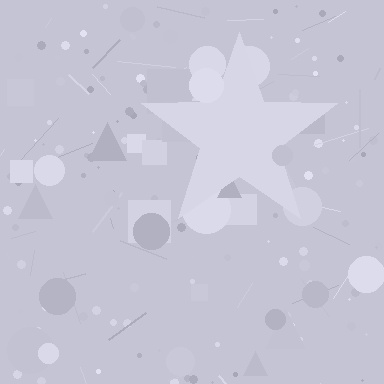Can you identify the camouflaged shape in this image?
The camouflaged shape is a star.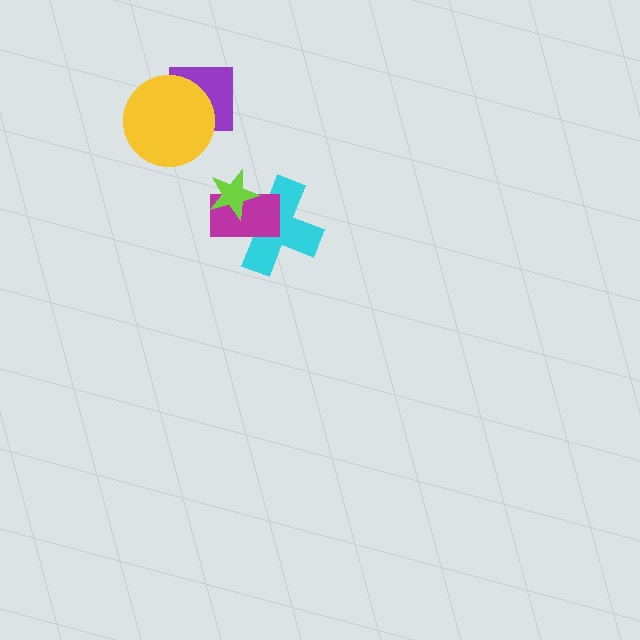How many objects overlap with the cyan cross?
2 objects overlap with the cyan cross.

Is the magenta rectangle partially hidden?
Yes, it is partially covered by another shape.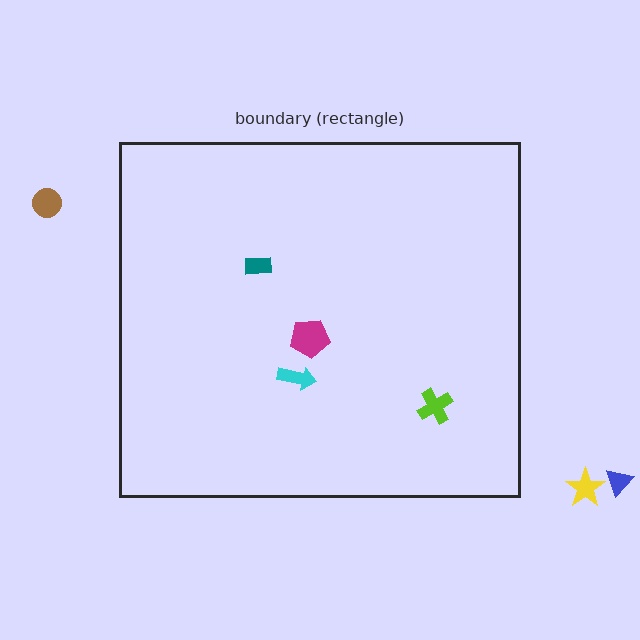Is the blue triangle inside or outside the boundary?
Outside.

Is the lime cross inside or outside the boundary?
Inside.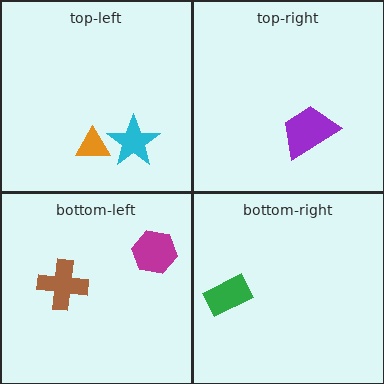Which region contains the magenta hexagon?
The bottom-left region.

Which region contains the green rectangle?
The bottom-right region.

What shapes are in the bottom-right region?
The green rectangle.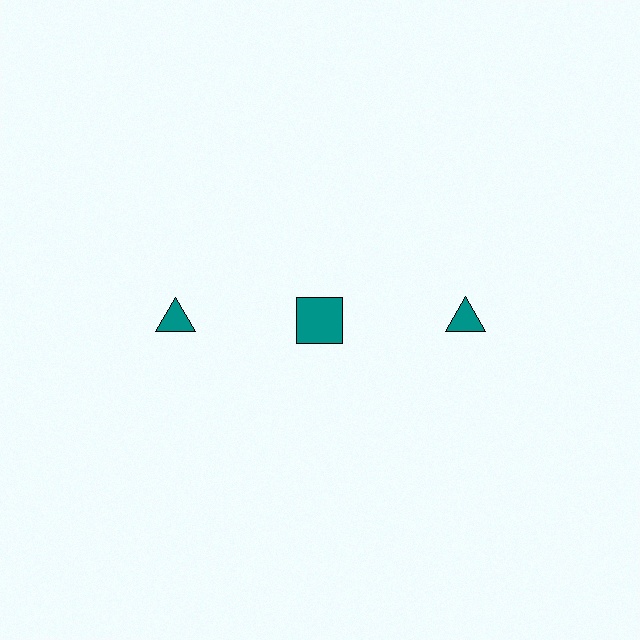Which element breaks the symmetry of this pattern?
The teal square in the top row, second from left column breaks the symmetry. All other shapes are teal triangles.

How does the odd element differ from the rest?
It has a different shape: square instead of triangle.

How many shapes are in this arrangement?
There are 3 shapes arranged in a grid pattern.